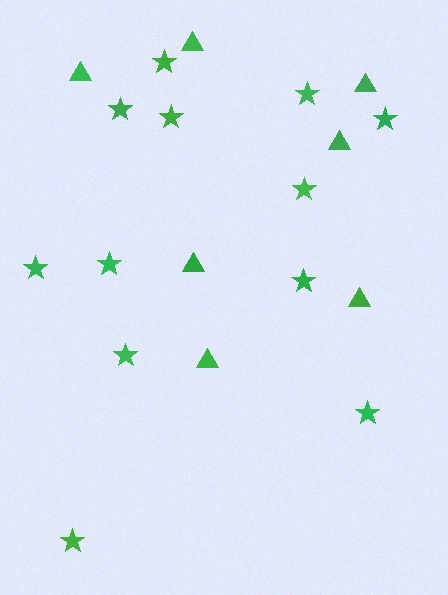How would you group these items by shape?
There are 2 groups: one group of triangles (7) and one group of stars (12).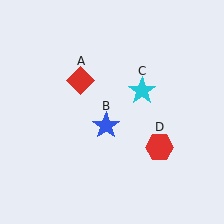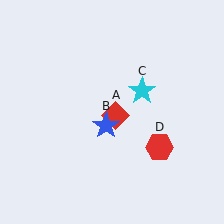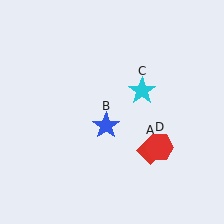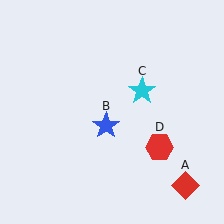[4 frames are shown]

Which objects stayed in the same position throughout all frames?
Blue star (object B) and cyan star (object C) and red hexagon (object D) remained stationary.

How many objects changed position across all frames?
1 object changed position: red diamond (object A).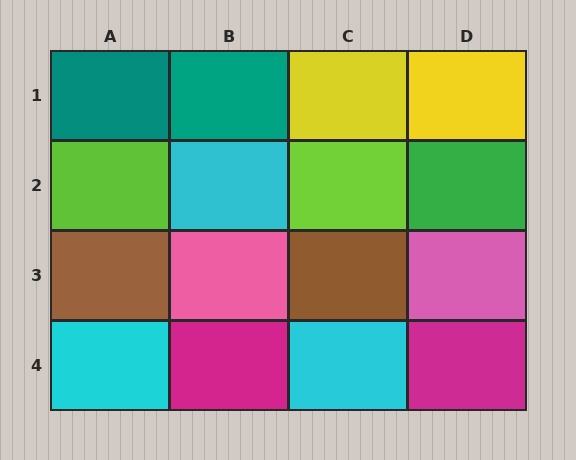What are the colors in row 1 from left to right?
Teal, teal, yellow, yellow.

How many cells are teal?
2 cells are teal.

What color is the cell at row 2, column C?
Lime.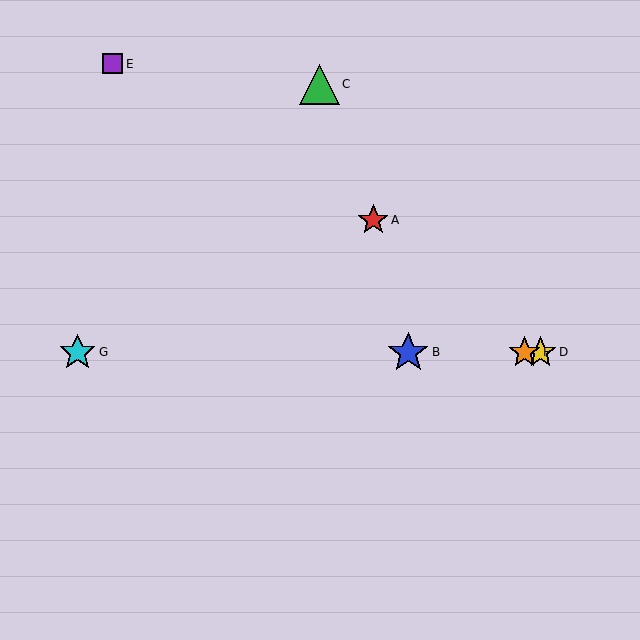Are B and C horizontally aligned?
No, B is at y≈352 and C is at y≈84.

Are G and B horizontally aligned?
Yes, both are at y≈352.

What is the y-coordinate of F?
Object F is at y≈352.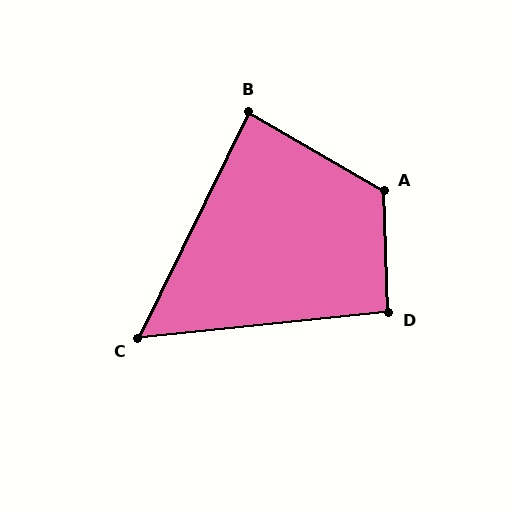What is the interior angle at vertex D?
Approximately 94 degrees (approximately right).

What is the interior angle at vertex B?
Approximately 86 degrees (approximately right).